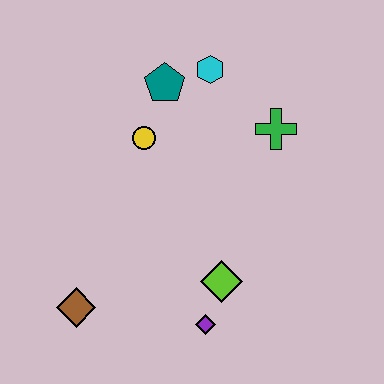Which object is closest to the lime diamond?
The purple diamond is closest to the lime diamond.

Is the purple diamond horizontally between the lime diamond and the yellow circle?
Yes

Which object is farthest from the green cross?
The brown diamond is farthest from the green cross.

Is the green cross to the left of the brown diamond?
No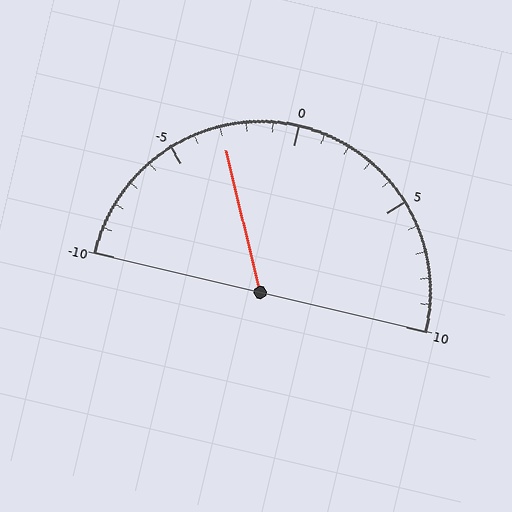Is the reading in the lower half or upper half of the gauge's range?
The reading is in the lower half of the range (-10 to 10).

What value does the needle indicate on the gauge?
The needle indicates approximately -3.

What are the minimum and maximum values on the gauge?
The gauge ranges from -10 to 10.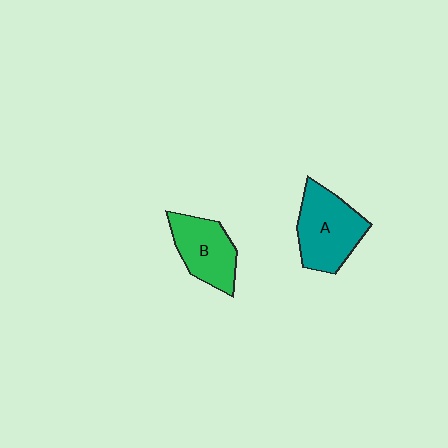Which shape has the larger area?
Shape A (teal).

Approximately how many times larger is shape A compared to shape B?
Approximately 1.2 times.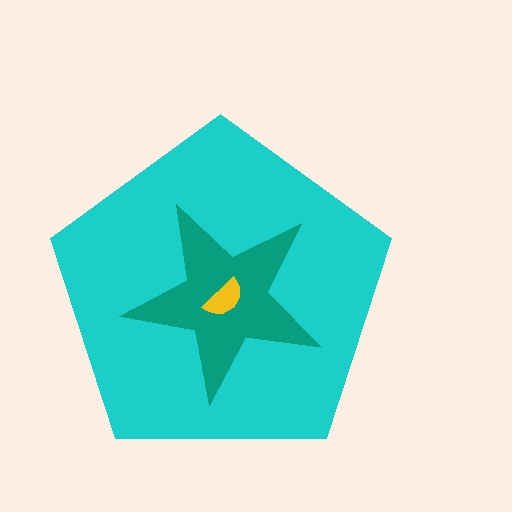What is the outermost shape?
The cyan pentagon.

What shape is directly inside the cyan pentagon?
The teal star.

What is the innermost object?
The yellow semicircle.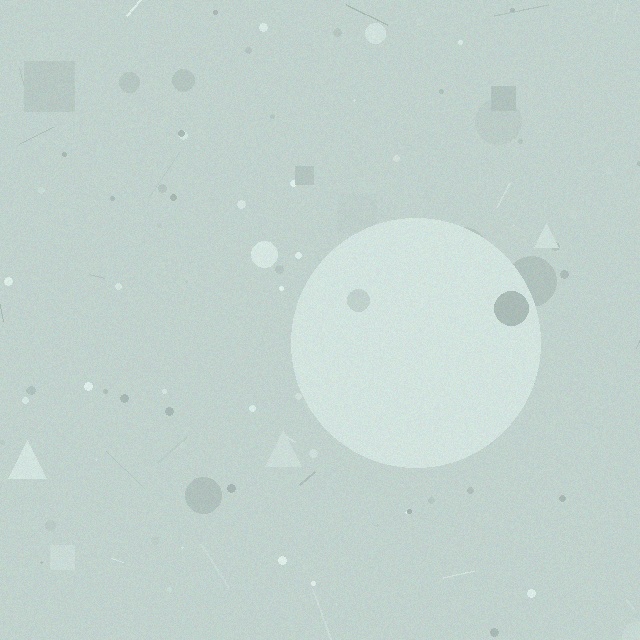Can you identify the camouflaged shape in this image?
The camouflaged shape is a circle.